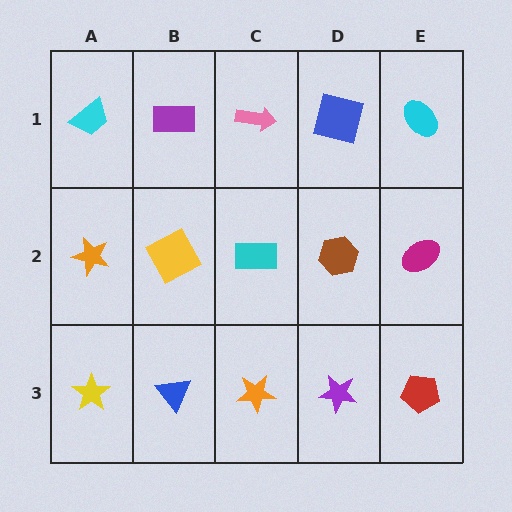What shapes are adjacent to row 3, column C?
A cyan rectangle (row 2, column C), a blue triangle (row 3, column B), a purple star (row 3, column D).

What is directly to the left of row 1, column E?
A blue square.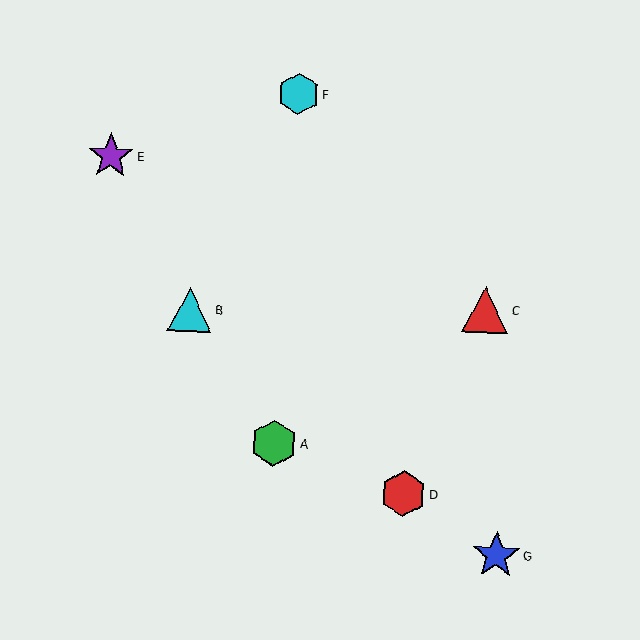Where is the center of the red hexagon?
The center of the red hexagon is at (403, 494).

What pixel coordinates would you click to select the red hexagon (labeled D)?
Click at (403, 494) to select the red hexagon D.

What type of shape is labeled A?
Shape A is a green hexagon.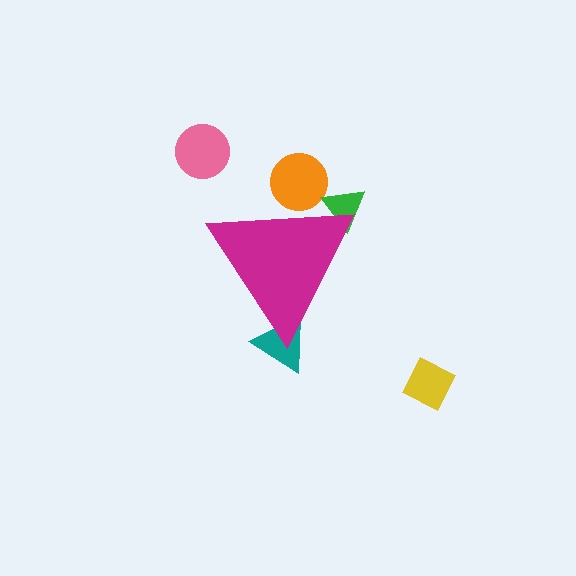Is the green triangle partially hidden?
Yes, the green triangle is partially hidden behind the magenta triangle.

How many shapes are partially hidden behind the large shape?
3 shapes are partially hidden.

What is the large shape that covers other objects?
A magenta triangle.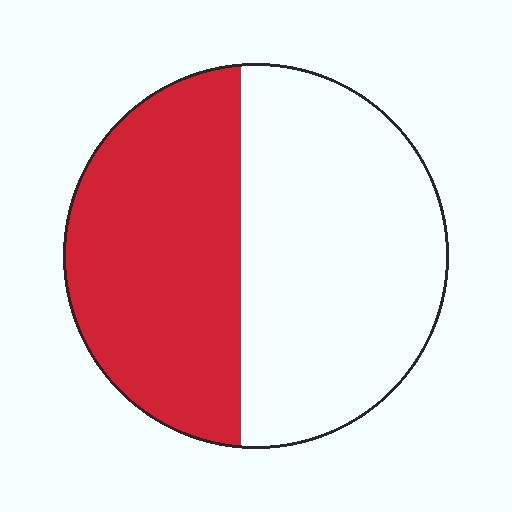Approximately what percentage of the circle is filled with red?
Approximately 45%.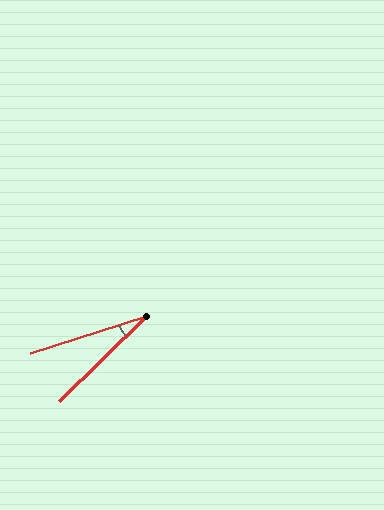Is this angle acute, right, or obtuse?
It is acute.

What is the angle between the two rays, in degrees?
Approximately 26 degrees.